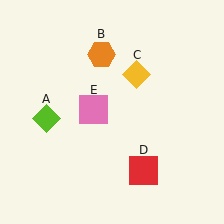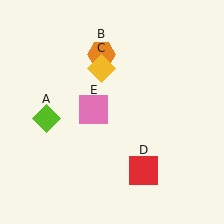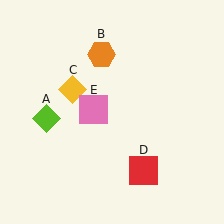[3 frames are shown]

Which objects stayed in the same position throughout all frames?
Lime diamond (object A) and orange hexagon (object B) and red square (object D) and pink square (object E) remained stationary.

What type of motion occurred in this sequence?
The yellow diamond (object C) rotated counterclockwise around the center of the scene.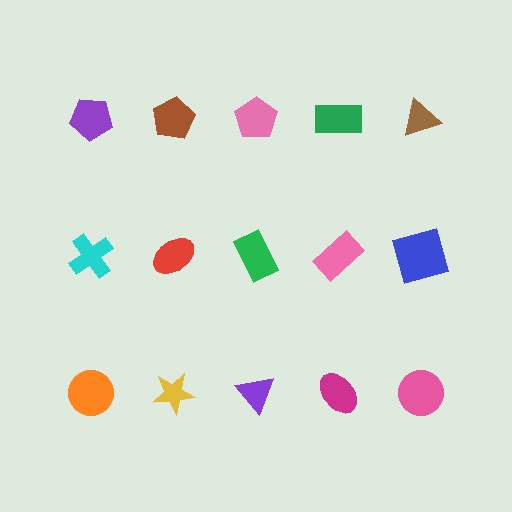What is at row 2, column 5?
A blue square.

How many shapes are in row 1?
5 shapes.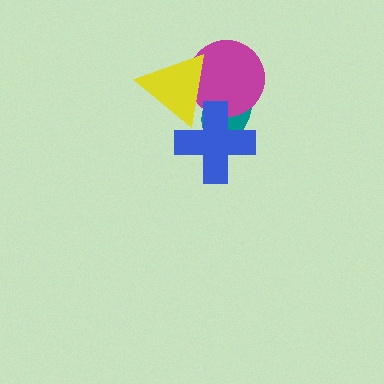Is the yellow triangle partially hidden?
Yes, it is partially covered by another shape.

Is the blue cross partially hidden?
No, no other shape covers it.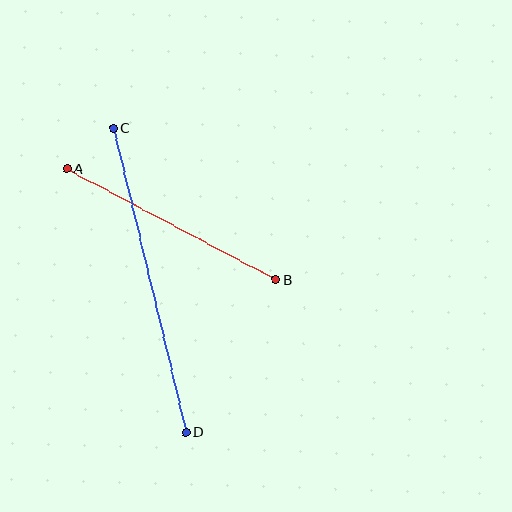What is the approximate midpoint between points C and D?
The midpoint is at approximately (150, 280) pixels.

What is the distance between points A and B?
The distance is approximately 237 pixels.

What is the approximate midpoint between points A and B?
The midpoint is at approximately (172, 224) pixels.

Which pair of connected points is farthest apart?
Points C and D are farthest apart.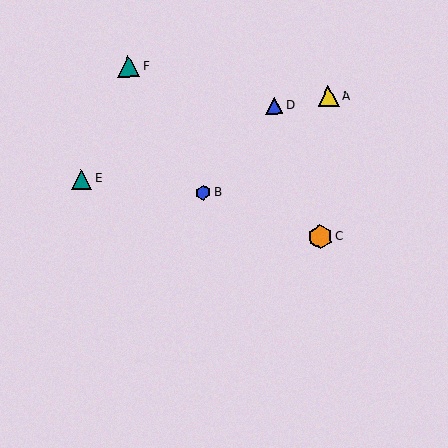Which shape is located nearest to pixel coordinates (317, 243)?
The orange hexagon (labeled C) at (320, 237) is nearest to that location.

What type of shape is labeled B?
Shape B is a blue hexagon.